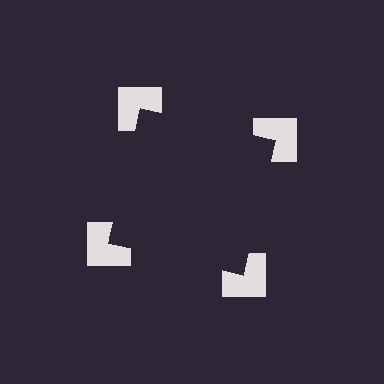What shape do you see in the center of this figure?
An illusory square — its edges are inferred from the aligned wedge cuts in the notched squares, not physically drawn.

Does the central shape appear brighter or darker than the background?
It typically appears slightly darker than the background, even though no actual brightness change is drawn.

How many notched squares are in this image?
There are 4 — one at each vertex of the illusory square.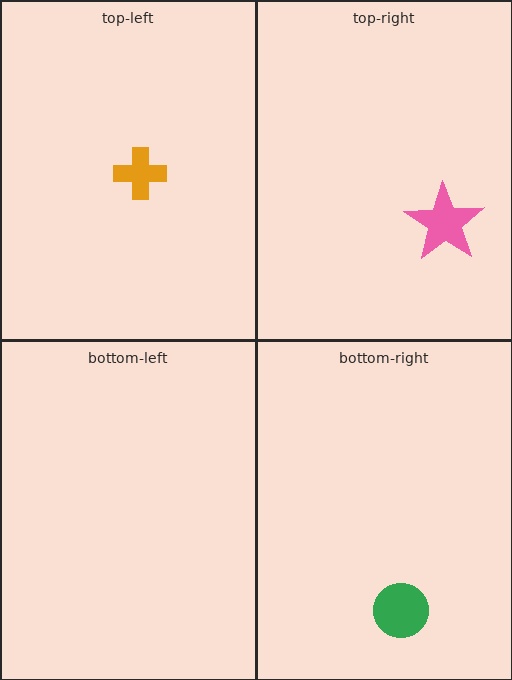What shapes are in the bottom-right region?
The green circle.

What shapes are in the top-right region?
The pink star.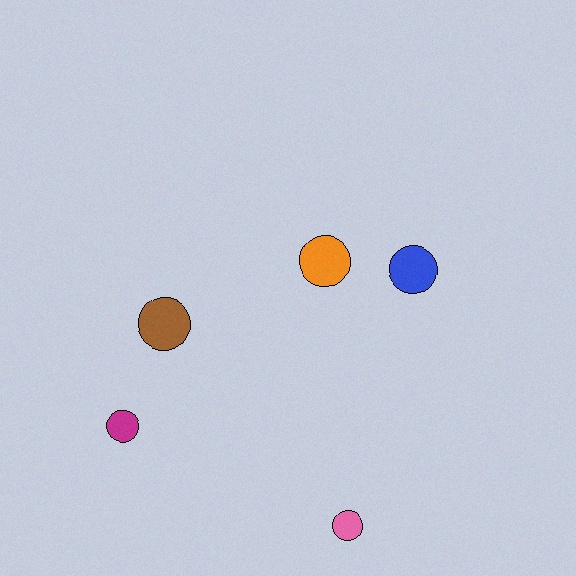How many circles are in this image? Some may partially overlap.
There are 5 circles.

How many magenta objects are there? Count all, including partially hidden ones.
There is 1 magenta object.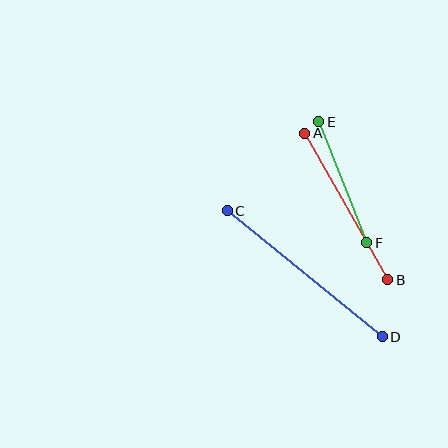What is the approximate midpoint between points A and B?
The midpoint is at approximately (346, 207) pixels.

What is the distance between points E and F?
The distance is approximately 130 pixels.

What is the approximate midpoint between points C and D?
The midpoint is at approximately (305, 274) pixels.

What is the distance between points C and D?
The distance is approximately 200 pixels.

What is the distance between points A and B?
The distance is approximately 168 pixels.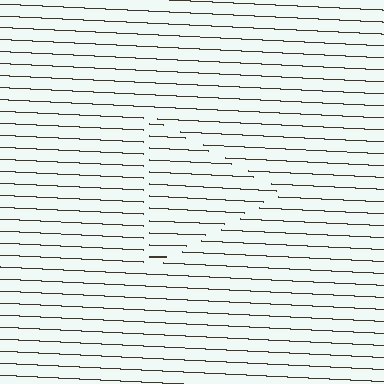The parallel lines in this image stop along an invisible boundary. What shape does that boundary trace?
An illusory triangle. The interior of the shape contains the same grating, shifted by half a period — the contour is defined by the phase discontinuity where line-ends from the inner and outer gratings abut.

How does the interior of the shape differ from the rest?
The interior of the shape contains the same grating, shifted by half a period — the contour is defined by the phase discontinuity where line-ends from the inner and outer gratings abut.